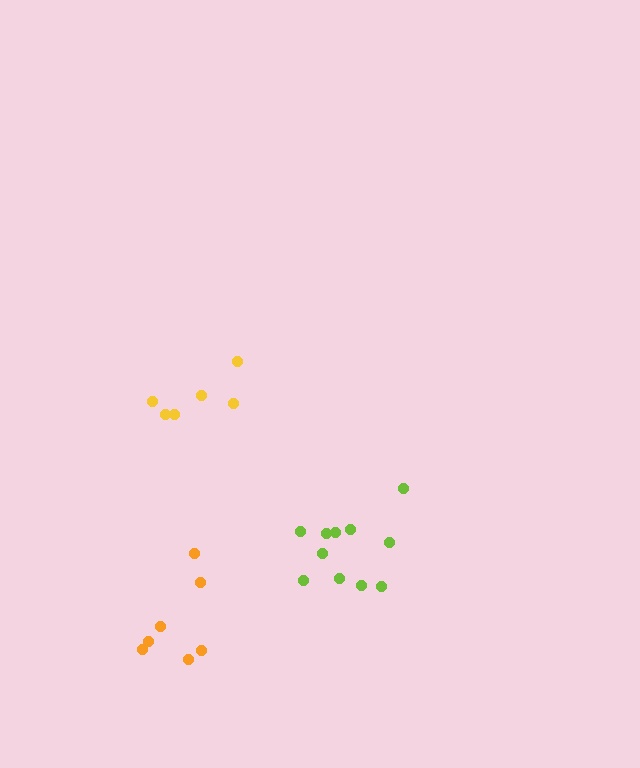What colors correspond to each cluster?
The clusters are colored: lime, yellow, orange.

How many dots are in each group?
Group 1: 11 dots, Group 2: 6 dots, Group 3: 7 dots (24 total).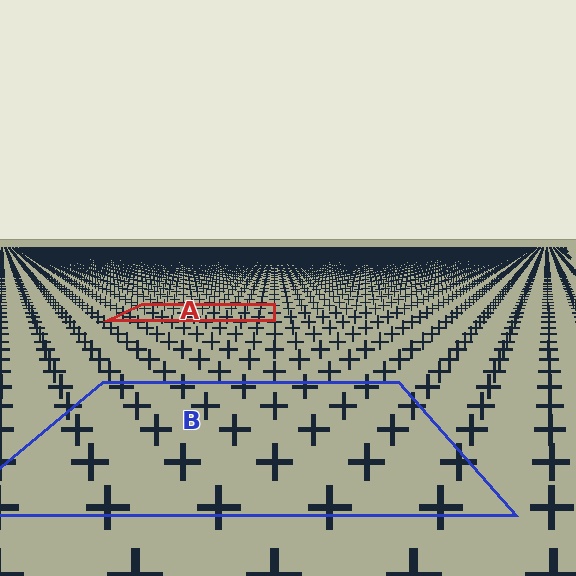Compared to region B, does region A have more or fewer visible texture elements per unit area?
Region A has more texture elements per unit area — they are packed more densely because it is farther away.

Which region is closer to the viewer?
Region B is closer. The texture elements there are larger and more spread out.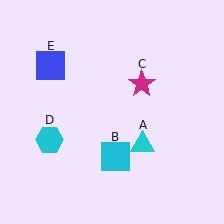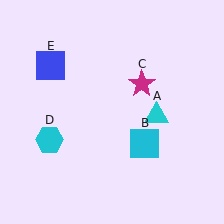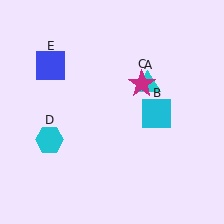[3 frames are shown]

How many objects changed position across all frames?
2 objects changed position: cyan triangle (object A), cyan square (object B).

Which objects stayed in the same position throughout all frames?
Magenta star (object C) and cyan hexagon (object D) and blue square (object E) remained stationary.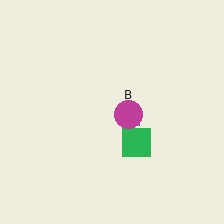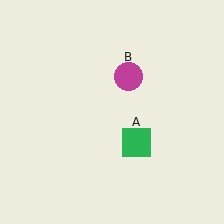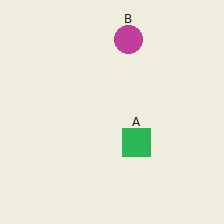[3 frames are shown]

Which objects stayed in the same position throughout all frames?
Green square (object A) remained stationary.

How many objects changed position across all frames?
1 object changed position: magenta circle (object B).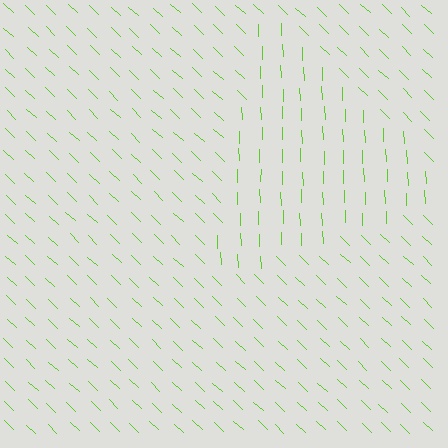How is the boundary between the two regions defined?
The boundary is defined purely by a change in line orientation (approximately 45 degrees difference). All lines are the same color and thickness.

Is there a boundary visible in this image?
Yes, there is a texture boundary formed by a change in line orientation.